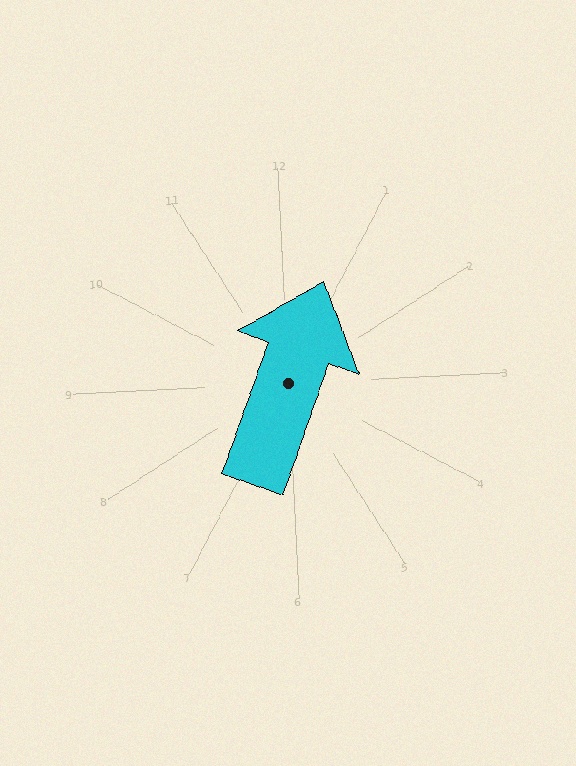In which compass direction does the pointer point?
North.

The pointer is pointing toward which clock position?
Roughly 1 o'clock.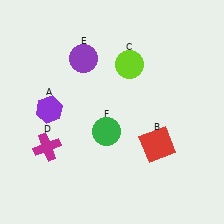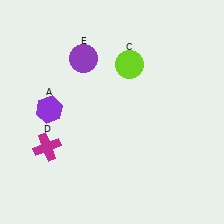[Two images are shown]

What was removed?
The red square (B), the green circle (F) were removed in Image 2.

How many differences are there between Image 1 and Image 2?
There are 2 differences between the two images.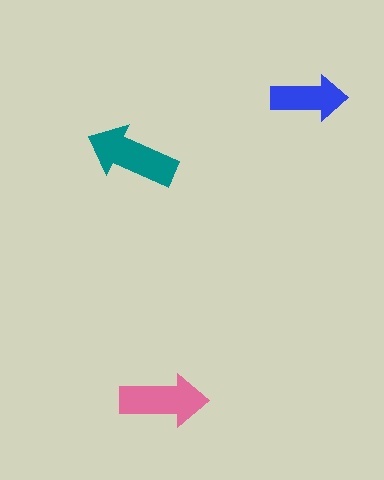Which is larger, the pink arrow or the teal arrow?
The teal one.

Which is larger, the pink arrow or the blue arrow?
The pink one.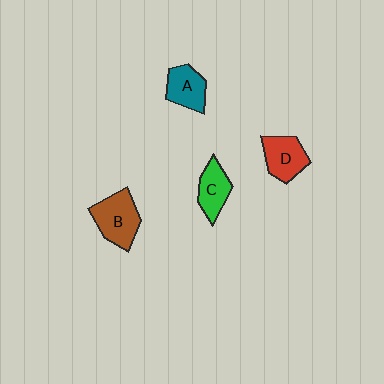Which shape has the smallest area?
Shape C (green).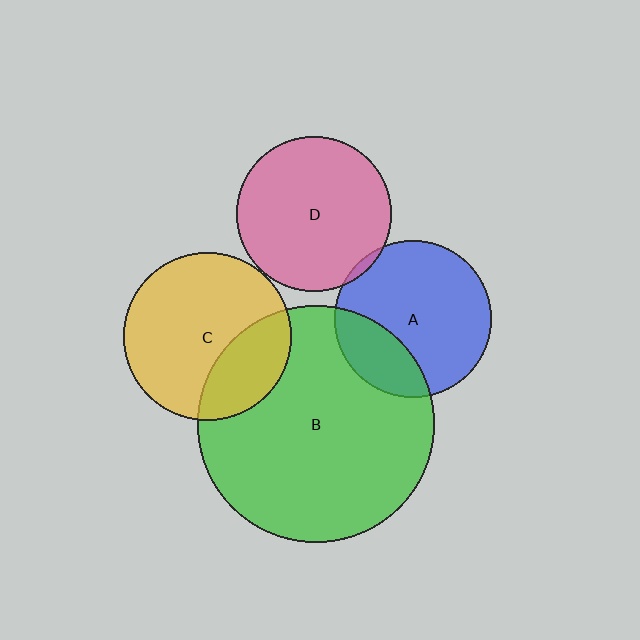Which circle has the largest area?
Circle B (green).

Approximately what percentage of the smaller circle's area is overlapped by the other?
Approximately 30%.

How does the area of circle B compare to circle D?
Approximately 2.3 times.